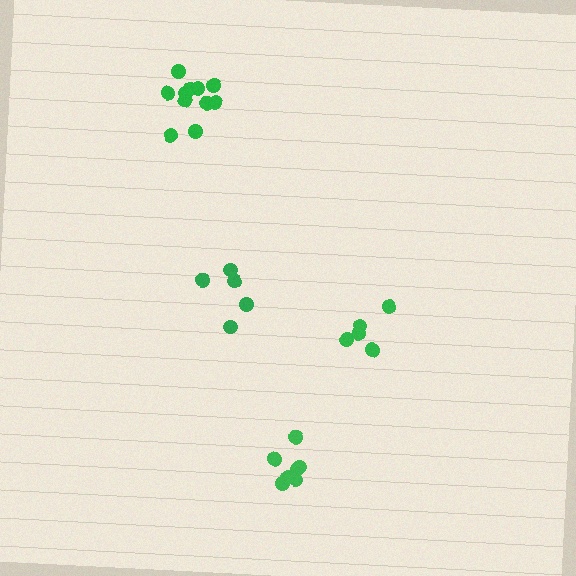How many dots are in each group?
Group 1: 5 dots, Group 2: 7 dots, Group 3: 11 dots, Group 4: 5 dots (28 total).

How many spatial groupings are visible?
There are 4 spatial groupings.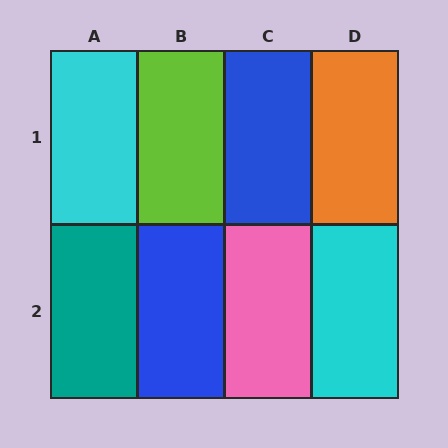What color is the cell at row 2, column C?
Pink.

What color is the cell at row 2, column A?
Teal.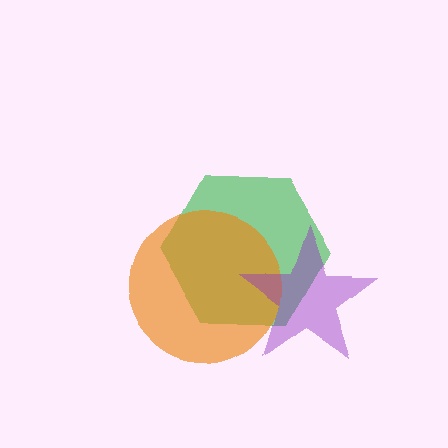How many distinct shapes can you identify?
There are 3 distinct shapes: a green hexagon, an orange circle, a purple star.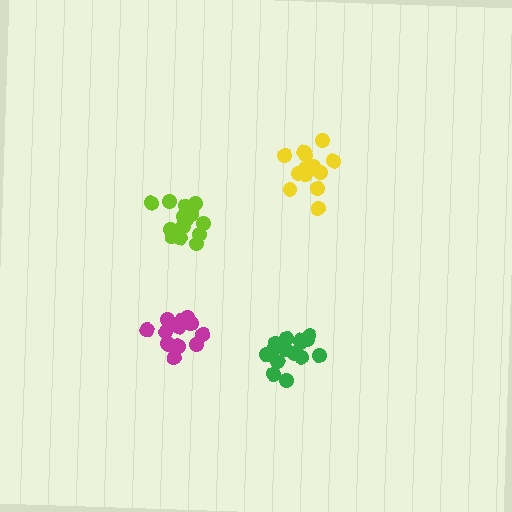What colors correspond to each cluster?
The clusters are colored: lime, green, magenta, yellow.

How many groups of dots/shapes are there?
There are 4 groups.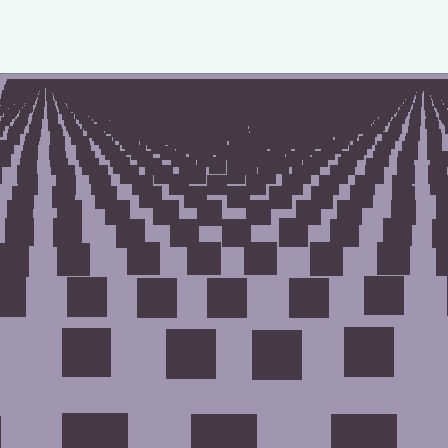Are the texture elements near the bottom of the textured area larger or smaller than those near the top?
Larger. Near the bottom, elements are closer to the viewer and appear at a bigger on-screen size.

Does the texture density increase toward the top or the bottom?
Density increases toward the top.